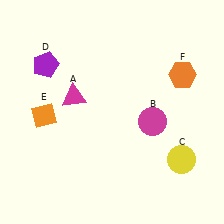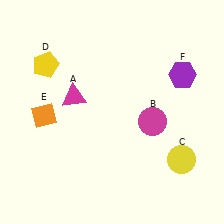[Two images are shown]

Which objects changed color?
D changed from purple to yellow. F changed from orange to purple.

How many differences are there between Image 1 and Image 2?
There are 2 differences between the two images.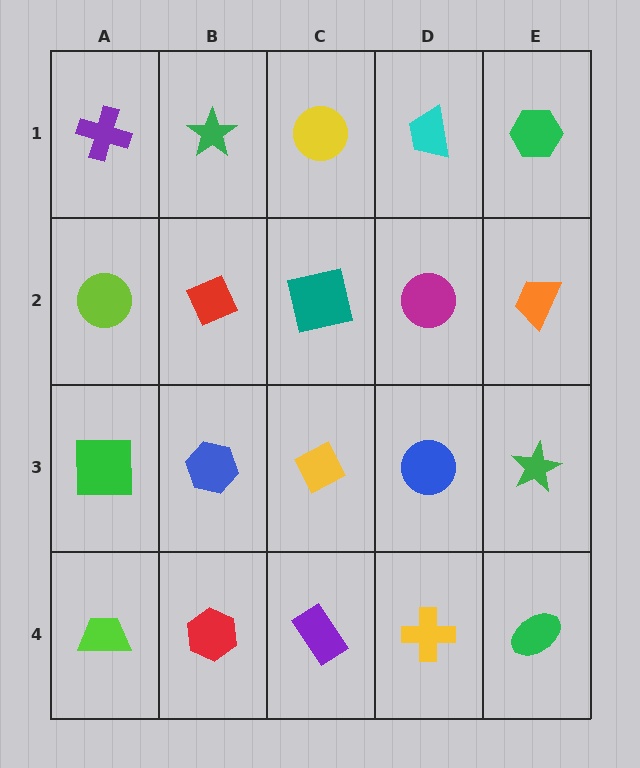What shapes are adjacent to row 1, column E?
An orange trapezoid (row 2, column E), a cyan trapezoid (row 1, column D).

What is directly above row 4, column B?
A blue hexagon.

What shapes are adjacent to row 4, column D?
A blue circle (row 3, column D), a purple rectangle (row 4, column C), a green ellipse (row 4, column E).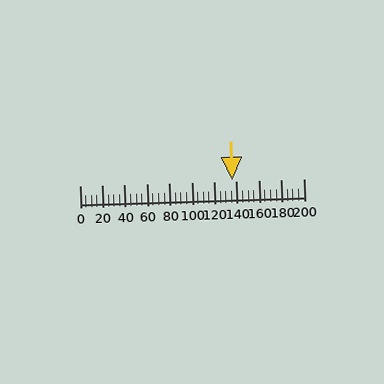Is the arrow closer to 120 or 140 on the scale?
The arrow is closer to 140.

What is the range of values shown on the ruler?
The ruler shows values from 0 to 200.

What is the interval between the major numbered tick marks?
The major tick marks are spaced 20 units apart.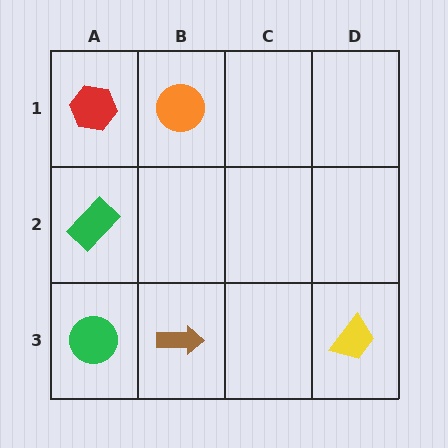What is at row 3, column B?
A brown arrow.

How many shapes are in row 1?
2 shapes.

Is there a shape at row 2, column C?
No, that cell is empty.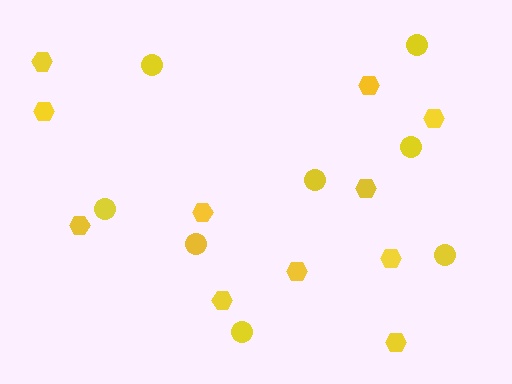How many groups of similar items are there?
There are 2 groups: one group of hexagons (11) and one group of circles (8).